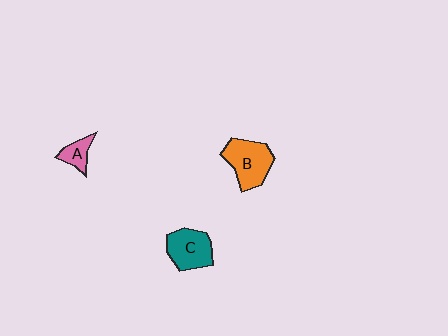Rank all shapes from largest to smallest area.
From largest to smallest: B (orange), C (teal), A (pink).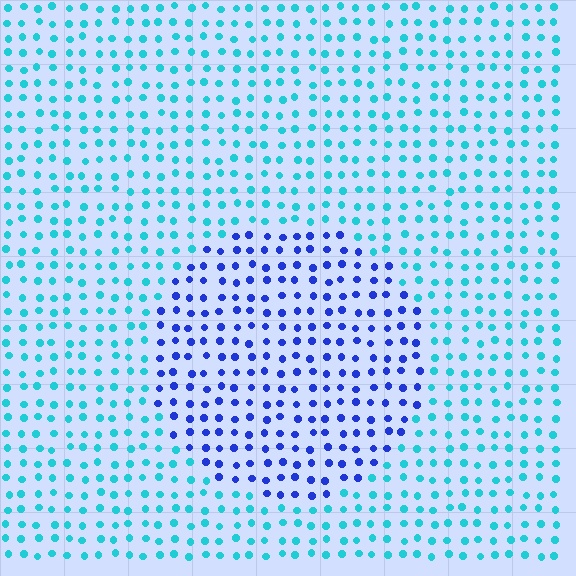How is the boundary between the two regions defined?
The boundary is defined purely by a slight shift in hue (about 50 degrees). Spacing, size, and orientation are identical on both sides.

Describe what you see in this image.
The image is filled with small cyan elements in a uniform arrangement. A circle-shaped region is visible where the elements are tinted to a slightly different hue, forming a subtle color boundary.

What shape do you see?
I see a circle.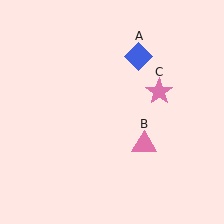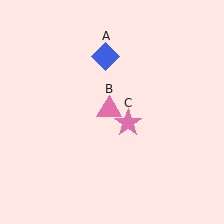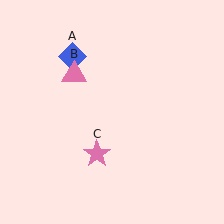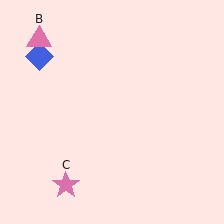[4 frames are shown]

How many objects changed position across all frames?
3 objects changed position: blue diamond (object A), pink triangle (object B), pink star (object C).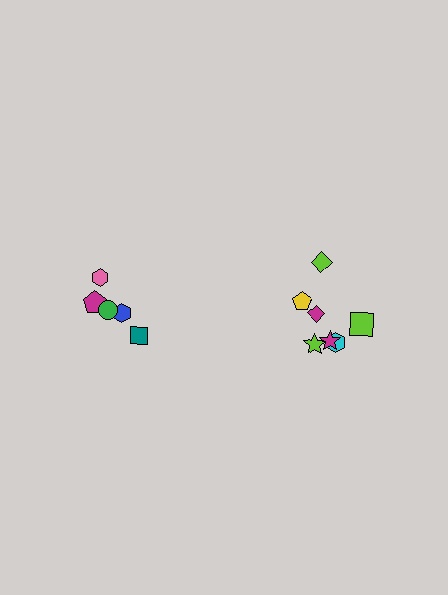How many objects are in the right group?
There are 7 objects.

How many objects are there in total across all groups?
There are 12 objects.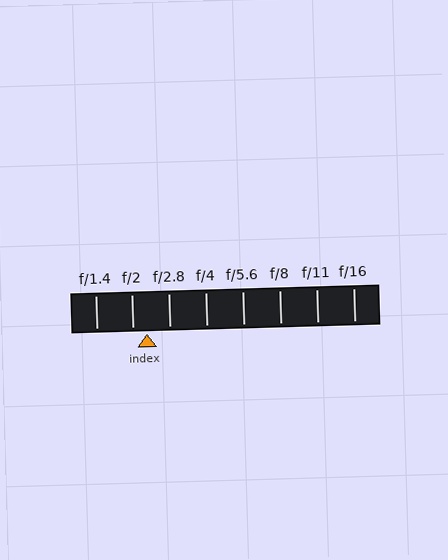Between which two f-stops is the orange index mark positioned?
The index mark is between f/2 and f/2.8.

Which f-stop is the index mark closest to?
The index mark is closest to f/2.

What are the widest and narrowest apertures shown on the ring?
The widest aperture shown is f/1.4 and the narrowest is f/16.